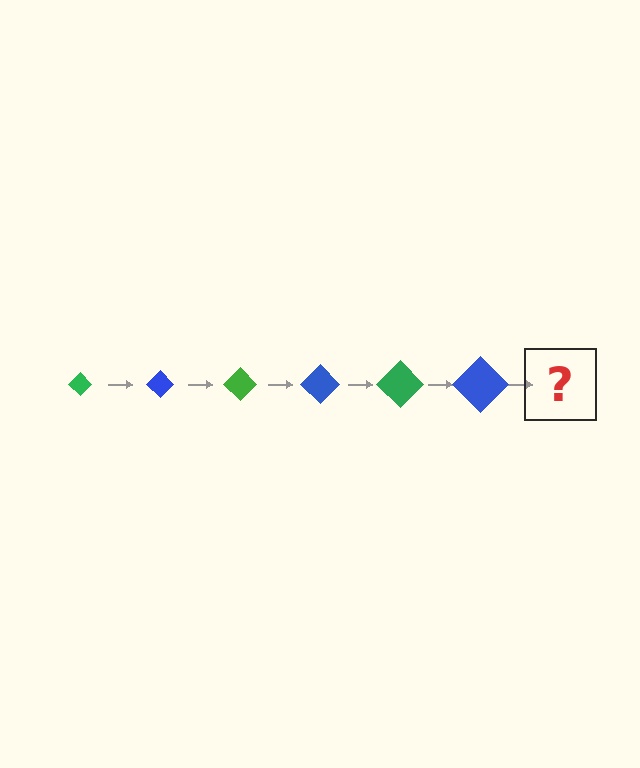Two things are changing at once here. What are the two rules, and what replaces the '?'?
The two rules are that the diamond grows larger each step and the color cycles through green and blue. The '?' should be a green diamond, larger than the previous one.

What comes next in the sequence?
The next element should be a green diamond, larger than the previous one.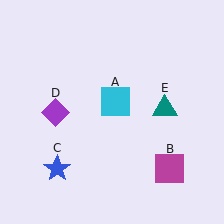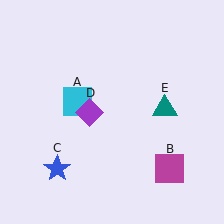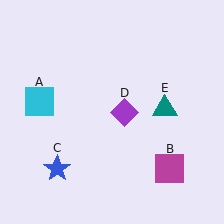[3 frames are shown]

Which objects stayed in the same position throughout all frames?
Magenta square (object B) and blue star (object C) and teal triangle (object E) remained stationary.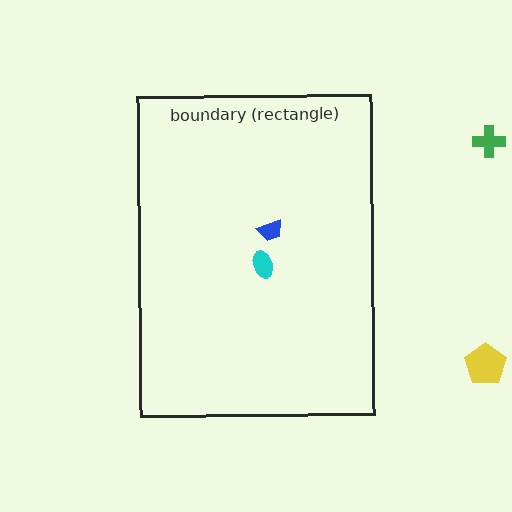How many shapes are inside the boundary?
2 inside, 2 outside.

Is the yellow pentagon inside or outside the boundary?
Outside.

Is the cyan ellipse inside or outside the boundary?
Inside.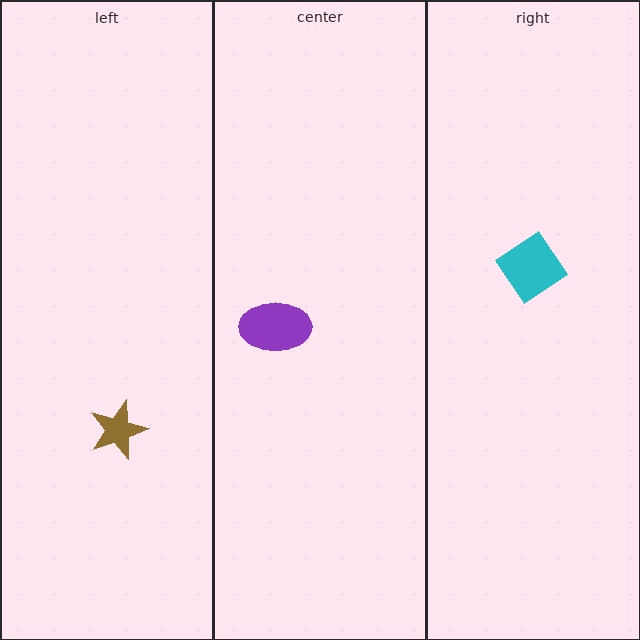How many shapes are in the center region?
1.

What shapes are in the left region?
The brown star.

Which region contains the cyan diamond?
The right region.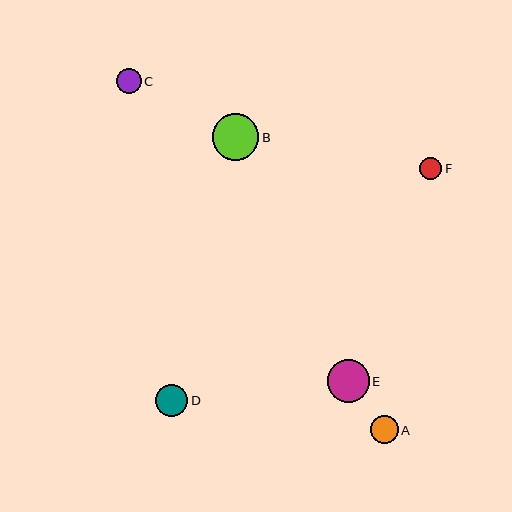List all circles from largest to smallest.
From largest to smallest: B, E, D, A, C, F.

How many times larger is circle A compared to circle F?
Circle A is approximately 1.3 times the size of circle F.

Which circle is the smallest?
Circle F is the smallest with a size of approximately 22 pixels.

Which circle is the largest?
Circle B is the largest with a size of approximately 47 pixels.